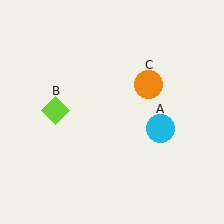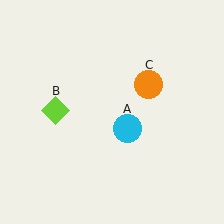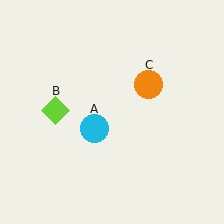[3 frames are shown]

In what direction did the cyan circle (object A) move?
The cyan circle (object A) moved left.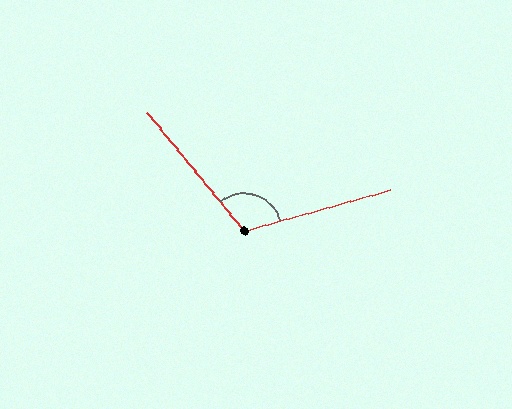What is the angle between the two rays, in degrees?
Approximately 114 degrees.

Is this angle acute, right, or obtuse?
It is obtuse.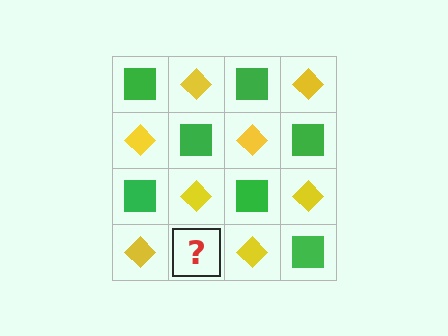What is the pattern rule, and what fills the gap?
The rule is that it alternates green square and yellow diamond in a checkerboard pattern. The gap should be filled with a green square.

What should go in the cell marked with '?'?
The missing cell should contain a green square.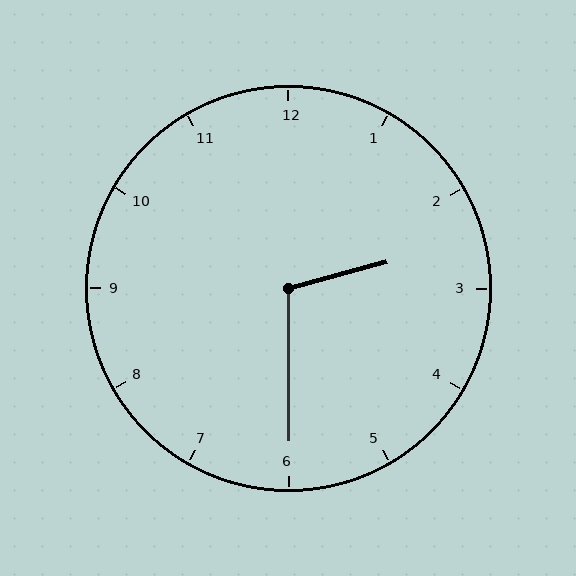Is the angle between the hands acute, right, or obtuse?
It is obtuse.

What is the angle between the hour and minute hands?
Approximately 105 degrees.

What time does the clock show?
2:30.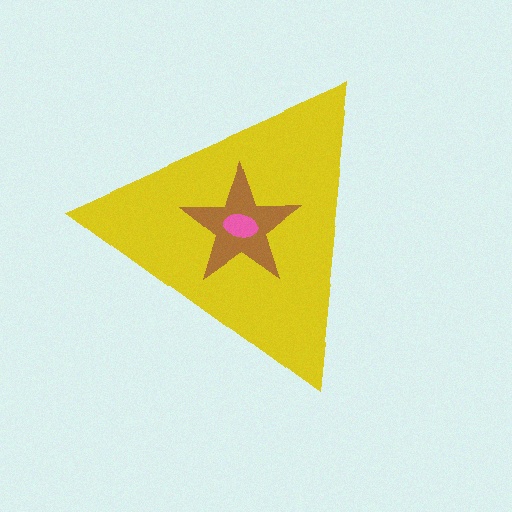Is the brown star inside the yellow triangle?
Yes.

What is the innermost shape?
The pink ellipse.